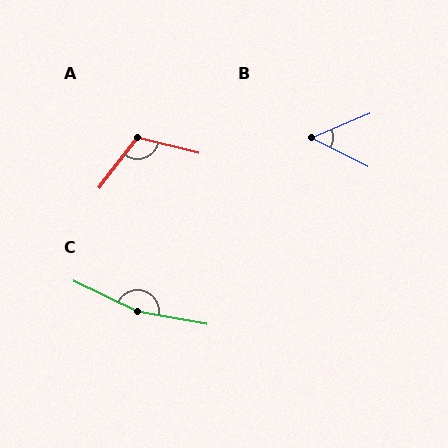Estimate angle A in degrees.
Approximately 114 degrees.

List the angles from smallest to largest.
B (50°), A (114°), C (164°).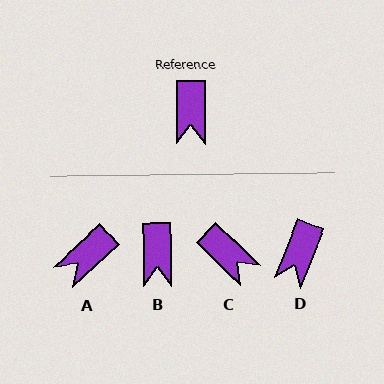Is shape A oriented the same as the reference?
No, it is off by about 48 degrees.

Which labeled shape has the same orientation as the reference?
B.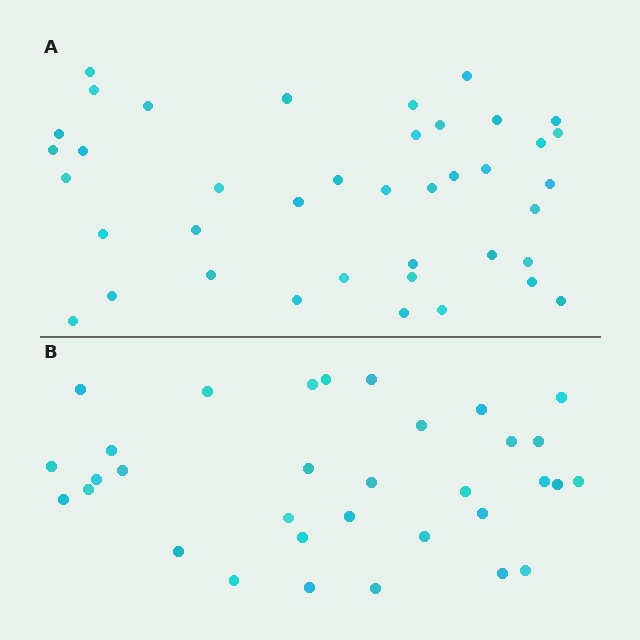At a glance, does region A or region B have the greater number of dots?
Region A (the top region) has more dots.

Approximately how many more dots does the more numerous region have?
Region A has roughly 8 or so more dots than region B.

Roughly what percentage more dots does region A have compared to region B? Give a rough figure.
About 20% more.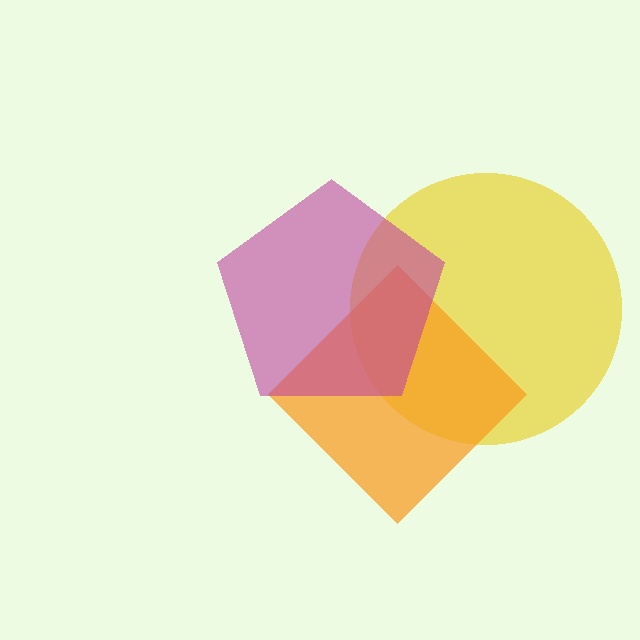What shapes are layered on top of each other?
The layered shapes are: a yellow circle, an orange diamond, a magenta pentagon.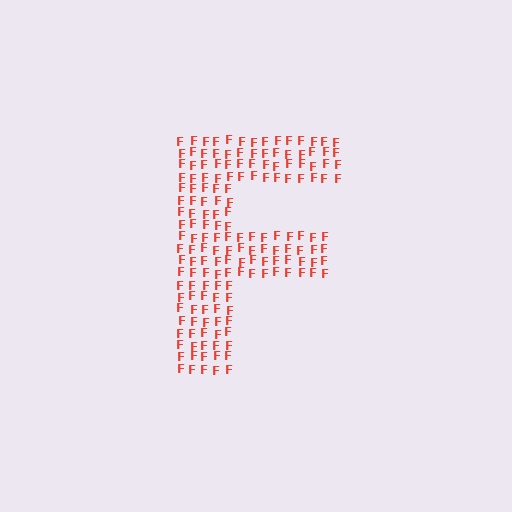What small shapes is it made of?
It is made of small letter F's.